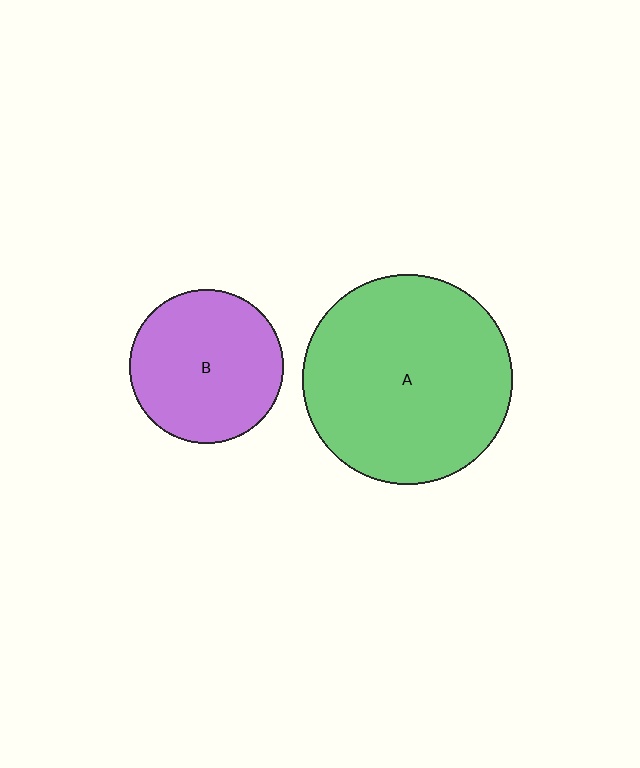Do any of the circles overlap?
No, none of the circles overlap.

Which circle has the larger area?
Circle A (green).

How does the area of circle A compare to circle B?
Approximately 1.9 times.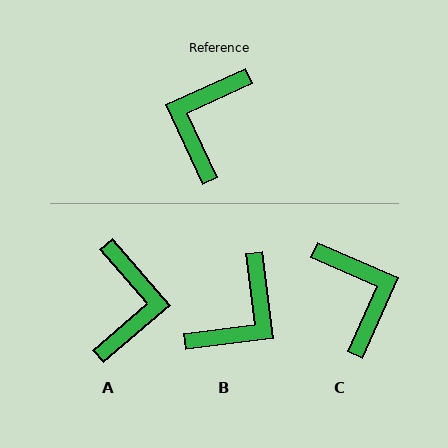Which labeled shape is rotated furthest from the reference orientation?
A, about 164 degrees away.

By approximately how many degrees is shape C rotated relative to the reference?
Approximately 138 degrees clockwise.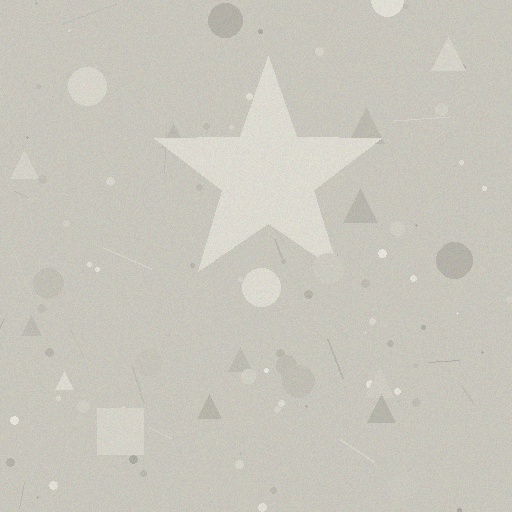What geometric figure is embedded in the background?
A star is embedded in the background.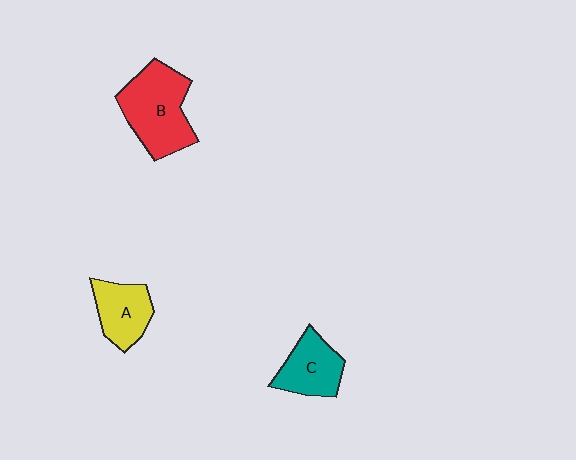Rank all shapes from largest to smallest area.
From largest to smallest: B (red), C (teal), A (yellow).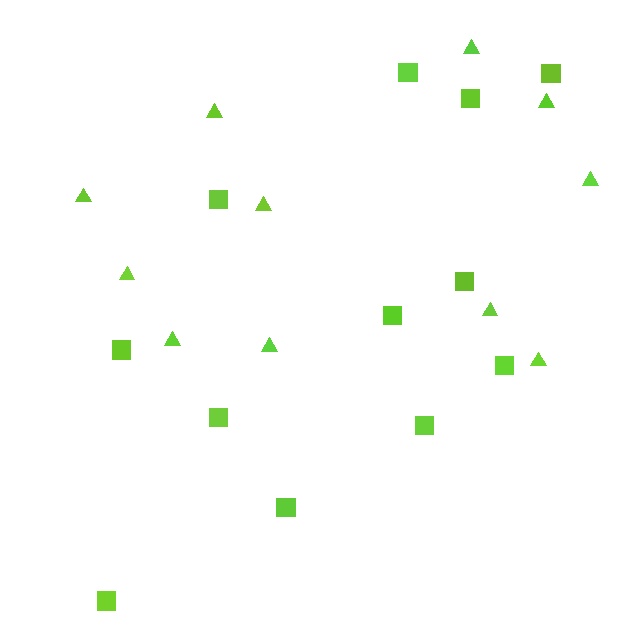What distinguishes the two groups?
There are 2 groups: one group of triangles (11) and one group of squares (12).